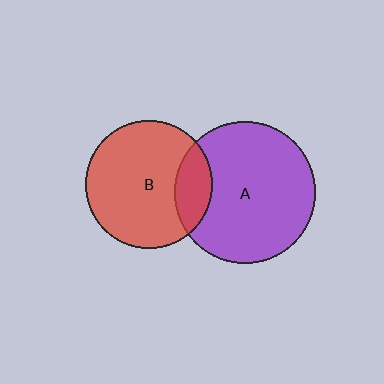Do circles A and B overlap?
Yes.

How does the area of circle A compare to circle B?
Approximately 1.2 times.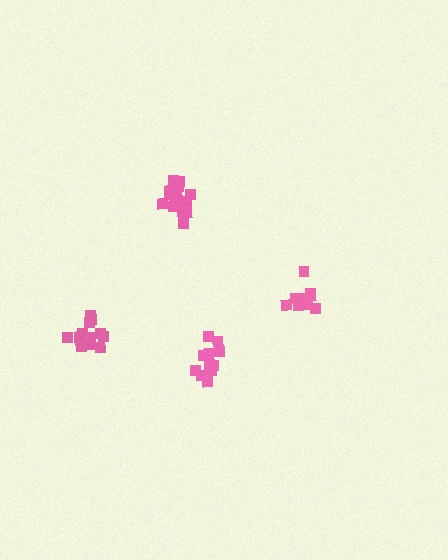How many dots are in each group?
Group 1: 12 dots, Group 2: 12 dots, Group 3: 12 dots, Group 4: 18 dots (54 total).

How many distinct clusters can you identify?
There are 4 distinct clusters.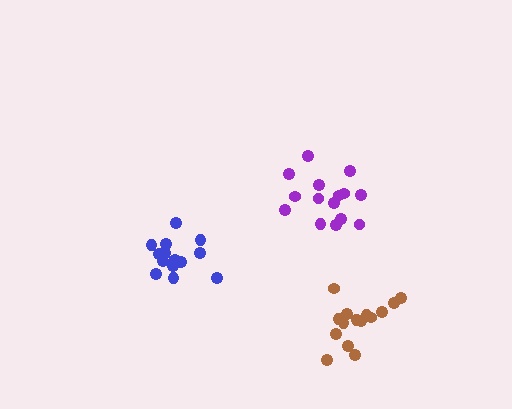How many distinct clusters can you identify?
There are 3 distinct clusters.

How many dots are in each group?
Group 1: 15 dots, Group 2: 14 dots, Group 3: 15 dots (44 total).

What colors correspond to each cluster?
The clusters are colored: brown, blue, purple.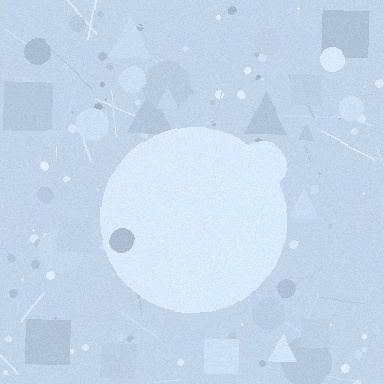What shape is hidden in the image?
A circle is hidden in the image.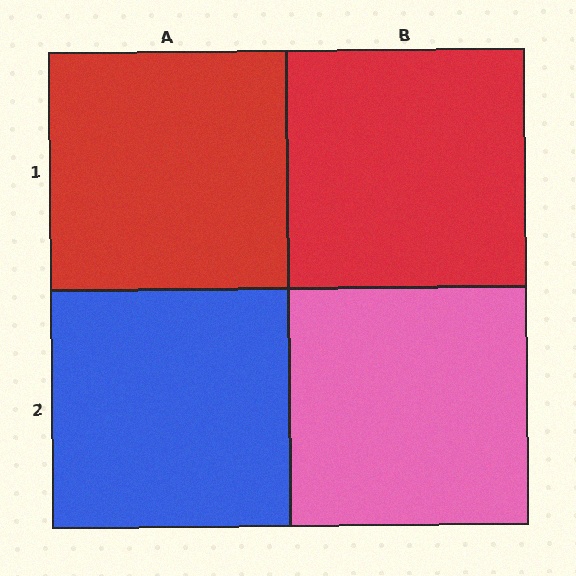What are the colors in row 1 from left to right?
Red, red.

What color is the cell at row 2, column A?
Blue.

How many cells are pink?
1 cell is pink.